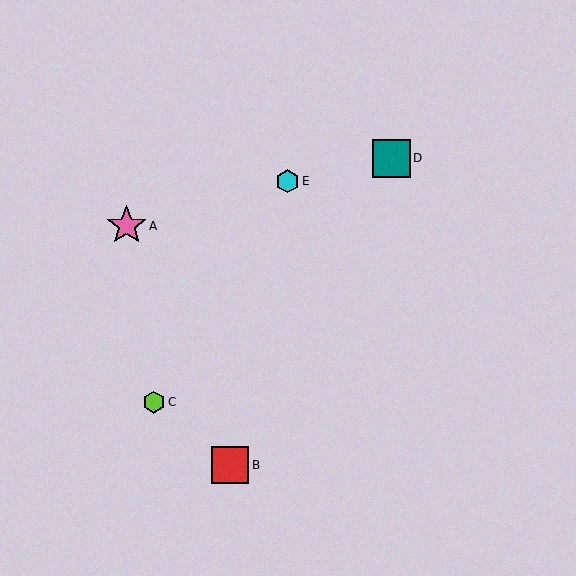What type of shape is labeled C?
Shape C is a lime hexagon.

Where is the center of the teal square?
The center of the teal square is at (391, 158).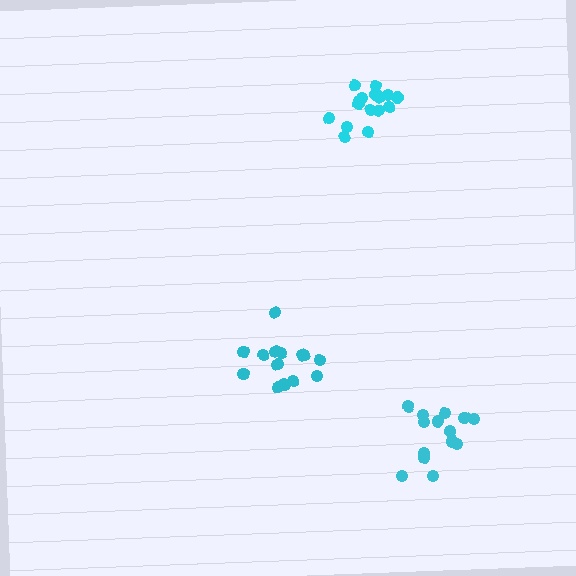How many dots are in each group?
Group 1: 16 dots, Group 2: 14 dots, Group 3: 14 dots (44 total).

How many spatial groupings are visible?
There are 3 spatial groupings.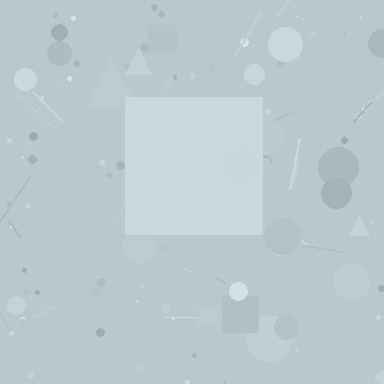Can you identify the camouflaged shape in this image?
The camouflaged shape is a square.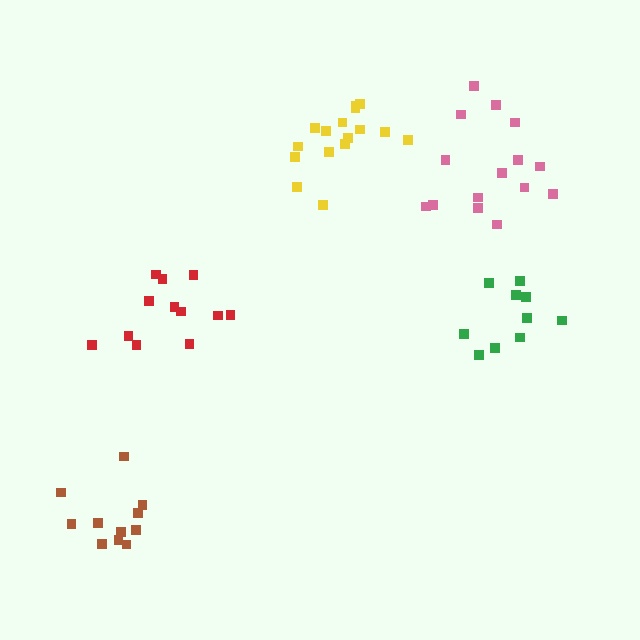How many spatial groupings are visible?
There are 5 spatial groupings.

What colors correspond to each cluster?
The clusters are colored: yellow, red, green, pink, brown.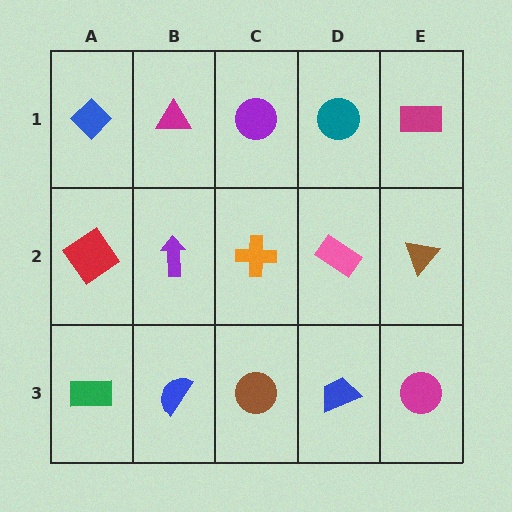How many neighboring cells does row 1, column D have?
3.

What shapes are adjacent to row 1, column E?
A brown triangle (row 2, column E), a teal circle (row 1, column D).